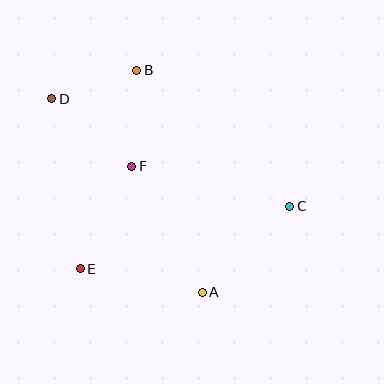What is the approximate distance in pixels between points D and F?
The distance between D and F is approximately 105 pixels.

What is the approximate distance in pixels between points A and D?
The distance between A and D is approximately 245 pixels.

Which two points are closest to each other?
Points B and D are closest to each other.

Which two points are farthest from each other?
Points C and D are farthest from each other.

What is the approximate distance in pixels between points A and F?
The distance between A and F is approximately 144 pixels.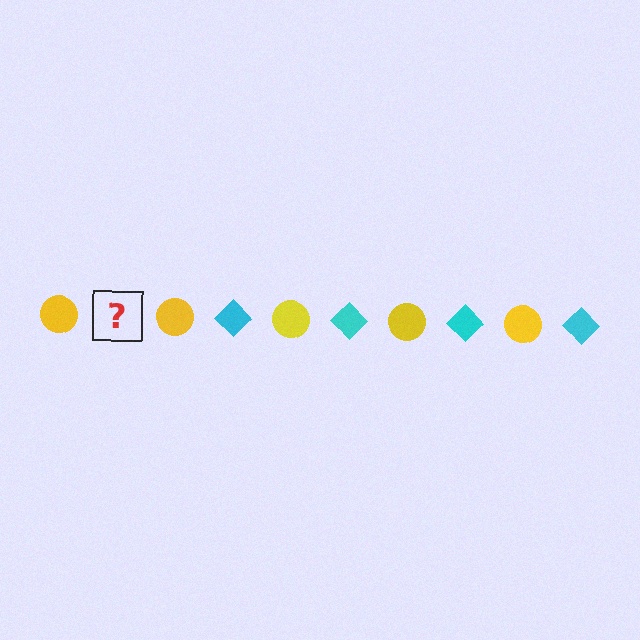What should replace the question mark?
The question mark should be replaced with a cyan diamond.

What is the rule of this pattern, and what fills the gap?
The rule is that the pattern alternates between yellow circle and cyan diamond. The gap should be filled with a cyan diamond.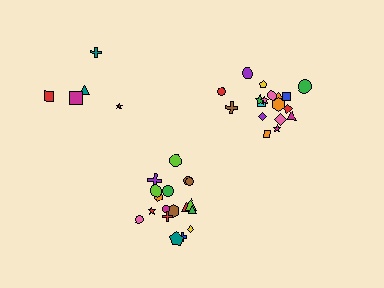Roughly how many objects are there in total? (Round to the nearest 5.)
Roughly 40 objects in total.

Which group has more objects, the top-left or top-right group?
The top-right group.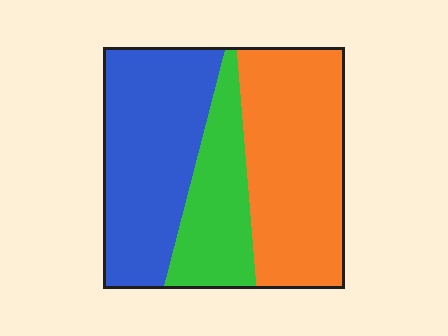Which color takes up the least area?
Green, at roughly 20%.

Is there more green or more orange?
Orange.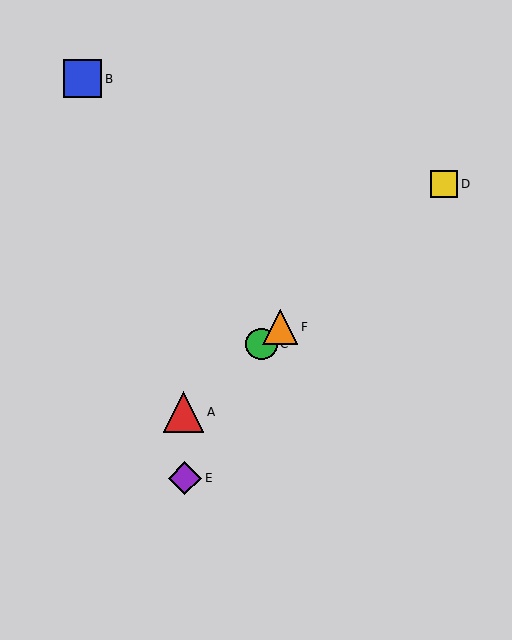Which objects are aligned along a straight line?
Objects A, C, D, F are aligned along a straight line.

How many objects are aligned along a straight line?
4 objects (A, C, D, F) are aligned along a straight line.